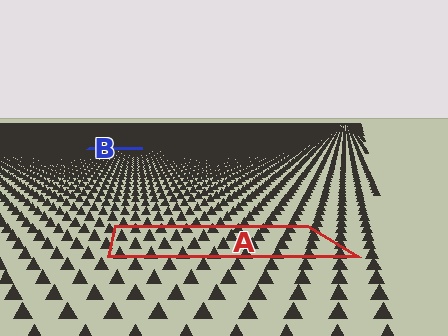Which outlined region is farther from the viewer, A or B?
Region B is farther from the viewer — the texture elements inside it appear smaller and more densely packed.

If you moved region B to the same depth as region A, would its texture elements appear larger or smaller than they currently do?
They would appear larger. At a closer depth, the same texture elements are projected at a bigger on-screen size.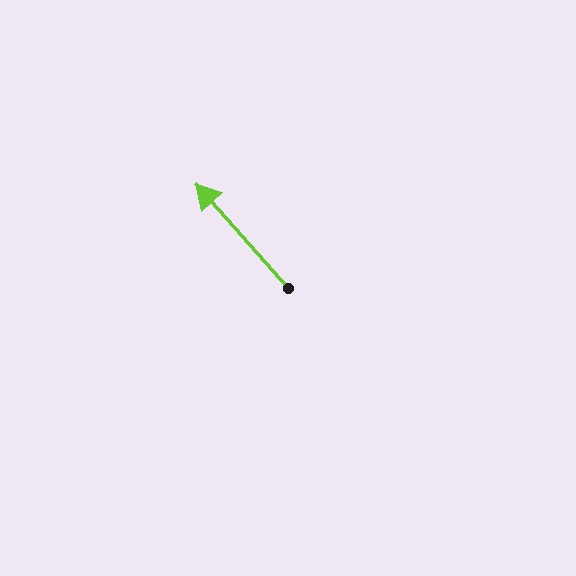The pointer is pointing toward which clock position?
Roughly 11 o'clock.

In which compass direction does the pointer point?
Northwest.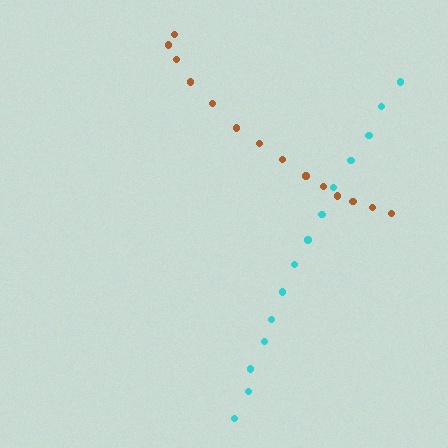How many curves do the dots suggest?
There are 2 distinct paths.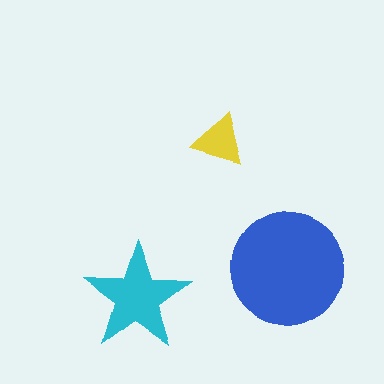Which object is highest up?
The yellow triangle is topmost.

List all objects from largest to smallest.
The blue circle, the cyan star, the yellow triangle.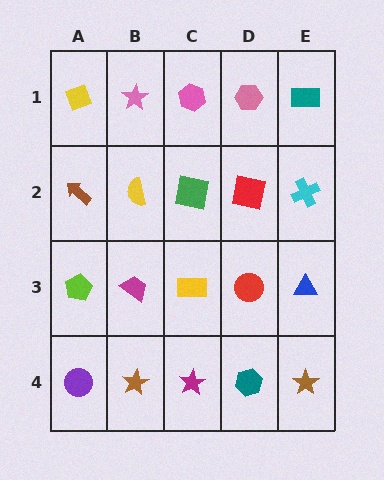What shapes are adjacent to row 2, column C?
A pink hexagon (row 1, column C), a yellow rectangle (row 3, column C), a yellow semicircle (row 2, column B), a red square (row 2, column D).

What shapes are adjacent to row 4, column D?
A red circle (row 3, column D), a magenta star (row 4, column C), a brown star (row 4, column E).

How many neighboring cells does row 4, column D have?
3.